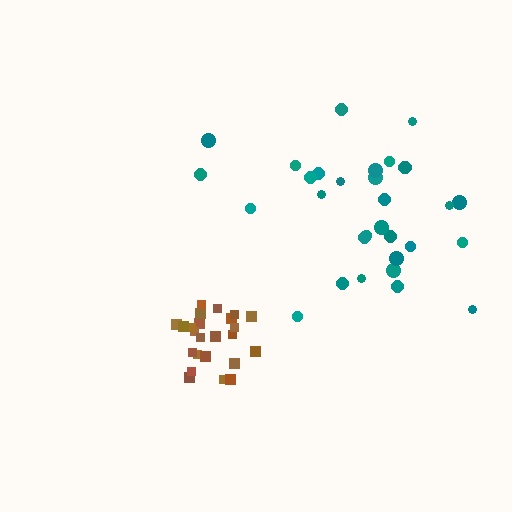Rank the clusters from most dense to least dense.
brown, teal.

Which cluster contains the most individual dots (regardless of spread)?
Teal (31).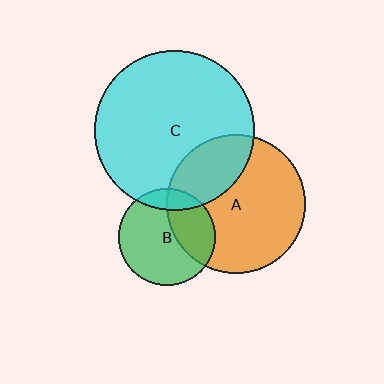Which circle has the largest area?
Circle C (cyan).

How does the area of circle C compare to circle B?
Approximately 2.7 times.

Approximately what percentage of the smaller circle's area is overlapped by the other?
Approximately 30%.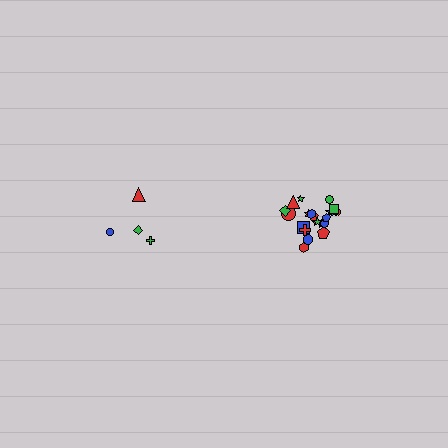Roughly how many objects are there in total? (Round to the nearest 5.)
Roughly 25 objects in total.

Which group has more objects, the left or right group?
The right group.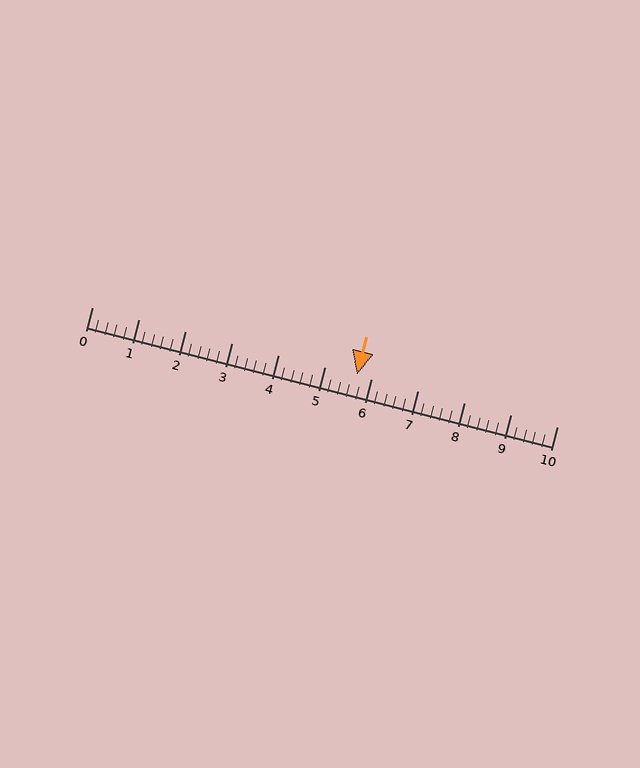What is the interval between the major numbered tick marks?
The major tick marks are spaced 1 units apart.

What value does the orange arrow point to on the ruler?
The orange arrow points to approximately 5.7.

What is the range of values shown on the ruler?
The ruler shows values from 0 to 10.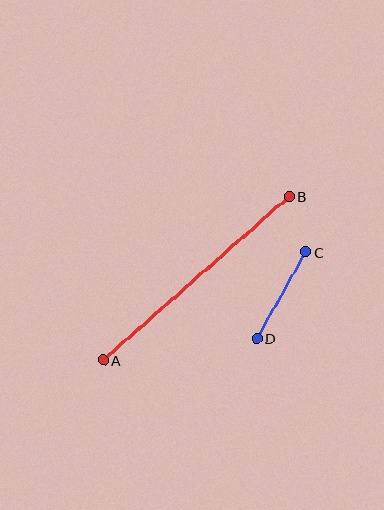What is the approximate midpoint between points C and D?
The midpoint is at approximately (281, 295) pixels.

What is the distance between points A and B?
The distance is approximately 248 pixels.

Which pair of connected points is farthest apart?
Points A and B are farthest apart.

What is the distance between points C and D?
The distance is approximately 100 pixels.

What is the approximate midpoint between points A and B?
The midpoint is at approximately (196, 278) pixels.